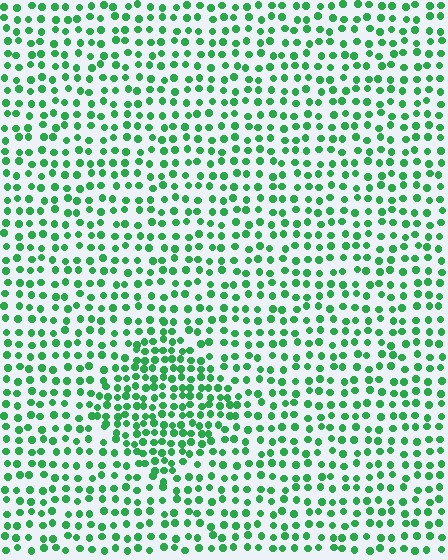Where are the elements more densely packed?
The elements are more densely packed inside the diamond boundary.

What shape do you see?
I see a diamond.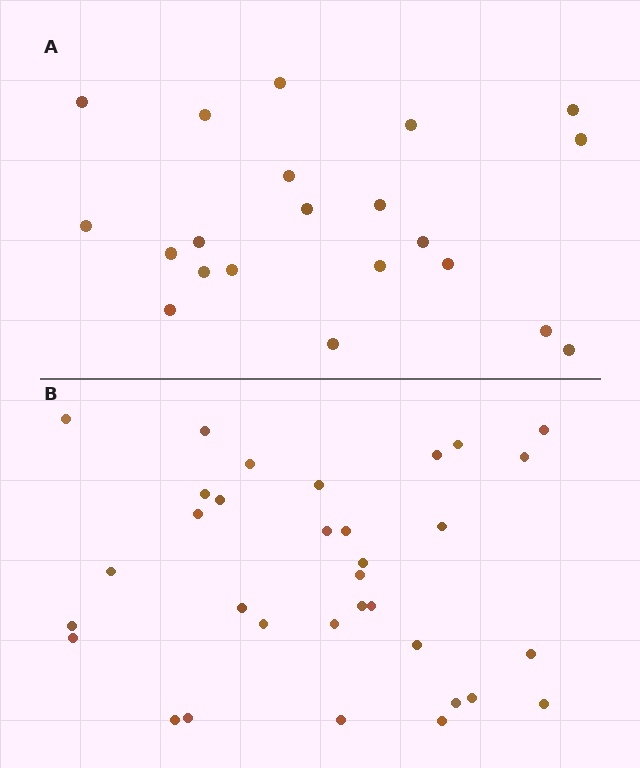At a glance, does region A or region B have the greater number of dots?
Region B (the bottom region) has more dots.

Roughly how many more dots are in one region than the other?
Region B has roughly 12 or so more dots than region A.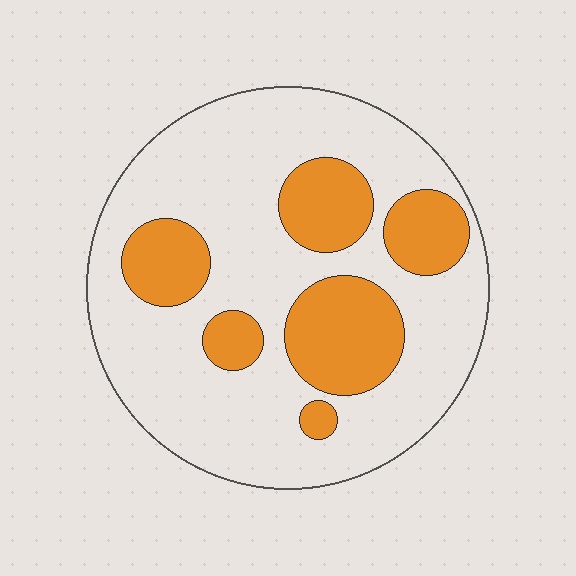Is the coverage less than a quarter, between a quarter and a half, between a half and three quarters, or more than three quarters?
Between a quarter and a half.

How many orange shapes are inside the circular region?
6.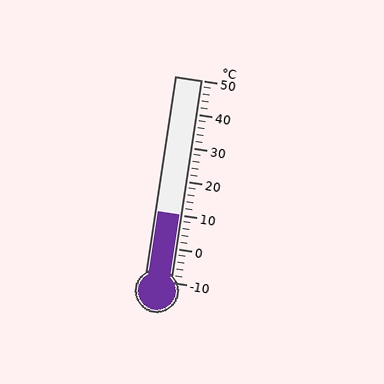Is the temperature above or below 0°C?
The temperature is above 0°C.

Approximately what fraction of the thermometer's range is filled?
The thermometer is filled to approximately 35% of its range.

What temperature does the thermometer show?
The thermometer shows approximately 10°C.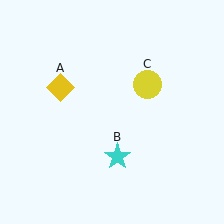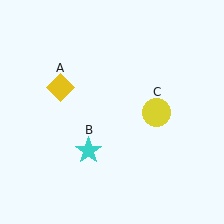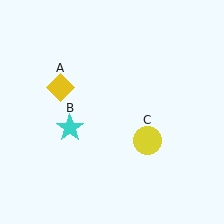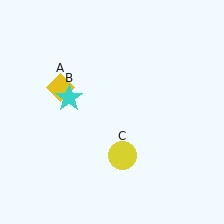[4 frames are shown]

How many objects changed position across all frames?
2 objects changed position: cyan star (object B), yellow circle (object C).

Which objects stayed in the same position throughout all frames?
Yellow diamond (object A) remained stationary.